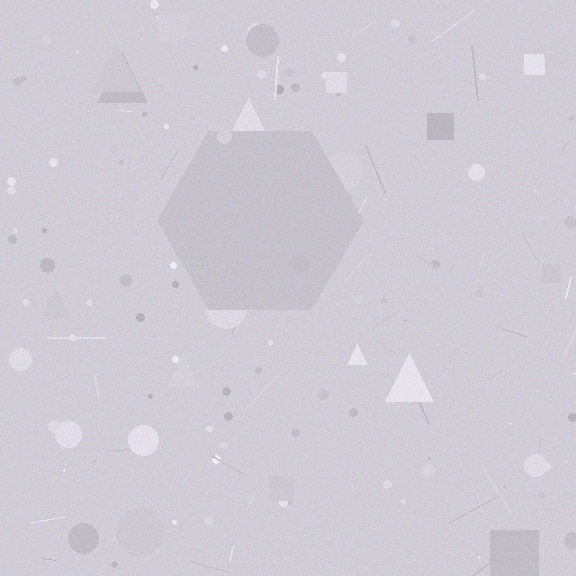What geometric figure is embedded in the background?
A hexagon is embedded in the background.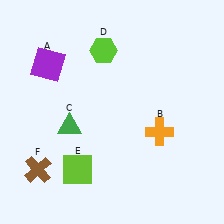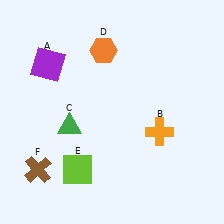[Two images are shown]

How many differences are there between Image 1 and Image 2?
There is 1 difference between the two images.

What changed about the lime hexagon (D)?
In Image 1, D is lime. In Image 2, it changed to orange.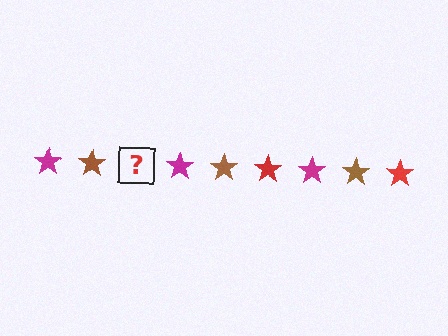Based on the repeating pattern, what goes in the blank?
The blank should be a red star.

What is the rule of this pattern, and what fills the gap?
The rule is that the pattern cycles through magenta, brown, red stars. The gap should be filled with a red star.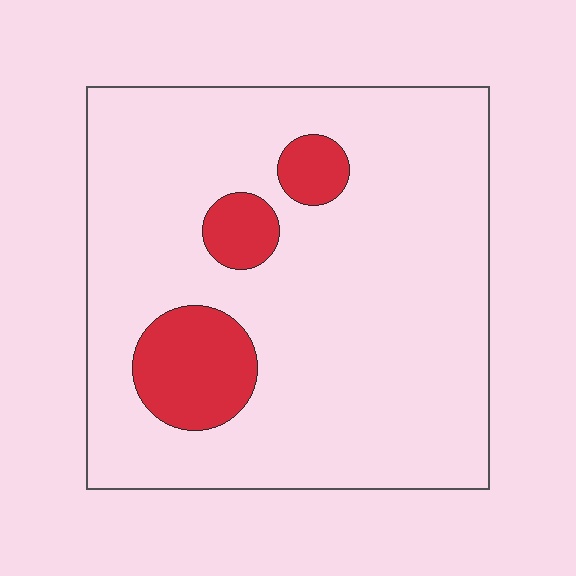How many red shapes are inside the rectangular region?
3.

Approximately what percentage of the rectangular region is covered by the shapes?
Approximately 15%.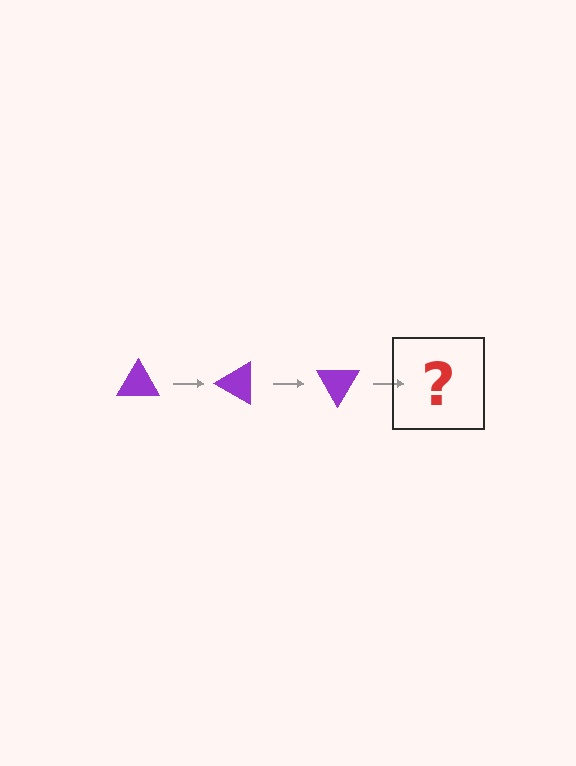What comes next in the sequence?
The next element should be a purple triangle rotated 90 degrees.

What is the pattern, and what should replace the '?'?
The pattern is that the triangle rotates 30 degrees each step. The '?' should be a purple triangle rotated 90 degrees.